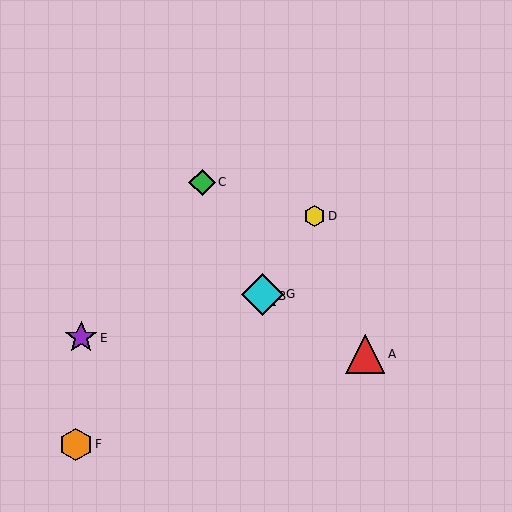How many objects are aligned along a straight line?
3 objects (A, B, G) are aligned along a straight line.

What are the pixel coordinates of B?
Object B is at (265, 296).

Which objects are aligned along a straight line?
Objects A, B, G are aligned along a straight line.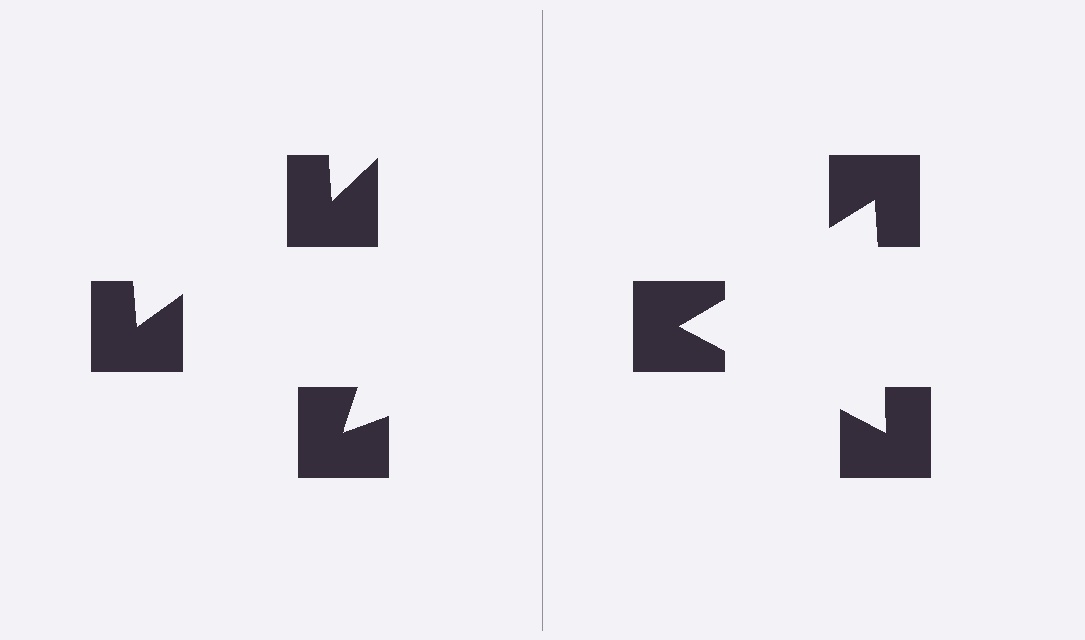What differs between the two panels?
The notched squares are positioned identically on both sides; only the wedge orientations differ. On the right they align to a triangle; on the left they are misaligned.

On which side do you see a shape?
An illusory triangle appears on the right side. On the left side the wedge cuts are rotated, so no coherent shape forms.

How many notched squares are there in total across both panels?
6 — 3 on each side.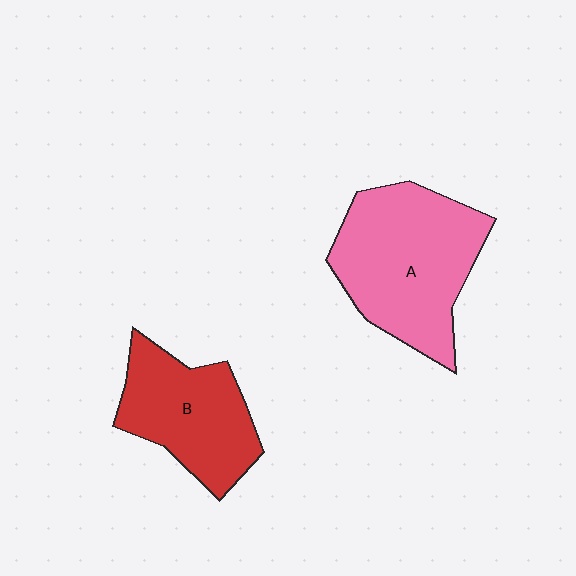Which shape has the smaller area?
Shape B (red).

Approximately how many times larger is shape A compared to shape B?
Approximately 1.4 times.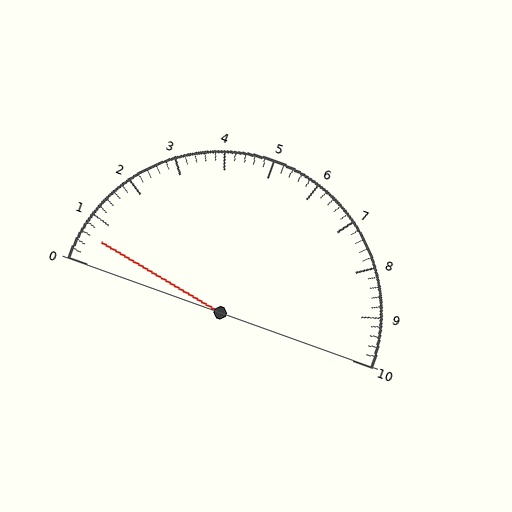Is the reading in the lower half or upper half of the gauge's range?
The reading is in the lower half of the range (0 to 10).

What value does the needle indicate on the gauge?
The needle indicates approximately 0.6.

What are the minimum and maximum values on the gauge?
The gauge ranges from 0 to 10.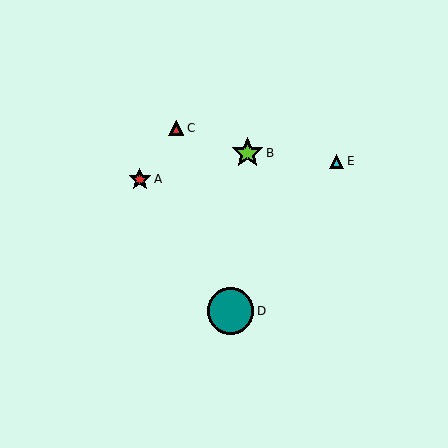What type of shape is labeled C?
Shape C is a red triangle.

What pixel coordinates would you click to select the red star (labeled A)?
Click at (140, 179) to select the red star A.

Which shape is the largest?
The teal circle (labeled D) is the largest.